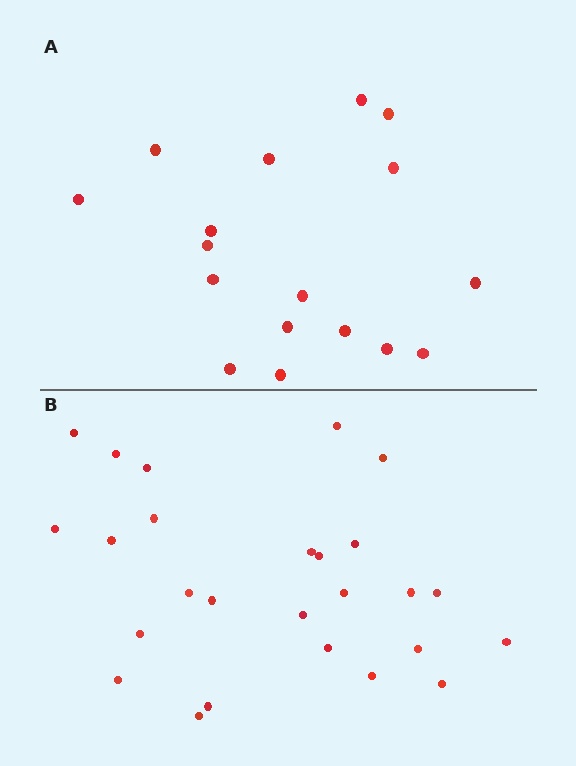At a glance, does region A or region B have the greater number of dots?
Region B (the bottom region) has more dots.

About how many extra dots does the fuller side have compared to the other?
Region B has roughly 8 or so more dots than region A.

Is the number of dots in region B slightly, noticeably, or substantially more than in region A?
Region B has substantially more. The ratio is roughly 1.5 to 1.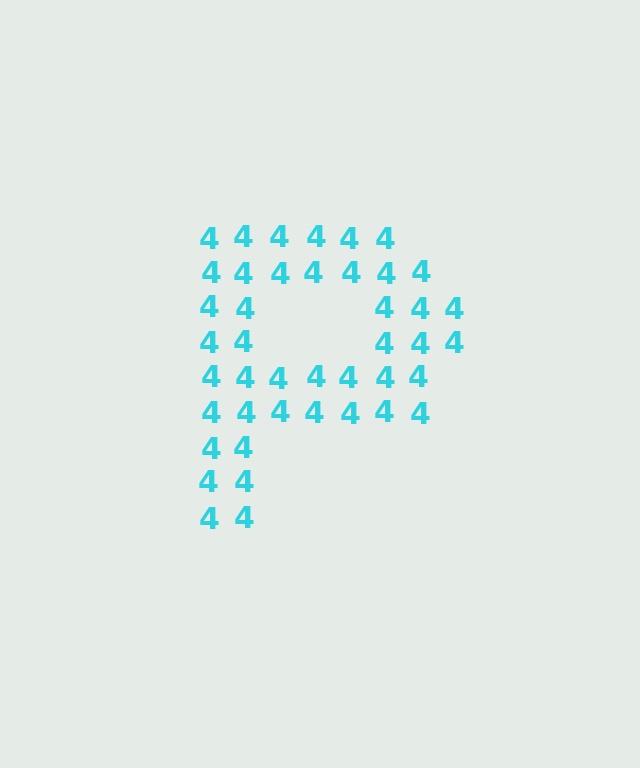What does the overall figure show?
The overall figure shows the letter P.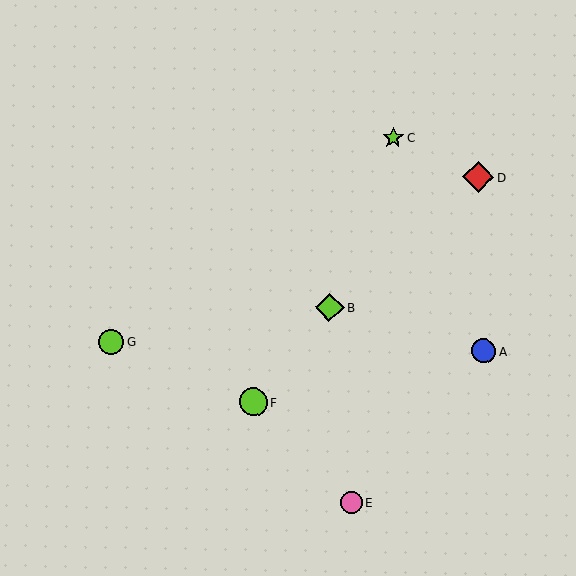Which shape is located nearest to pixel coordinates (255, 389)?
The lime circle (labeled F) at (254, 402) is nearest to that location.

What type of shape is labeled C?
Shape C is a lime star.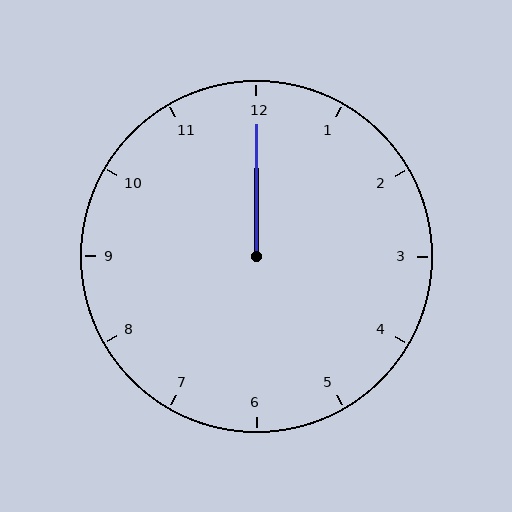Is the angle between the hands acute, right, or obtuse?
It is acute.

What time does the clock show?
12:00.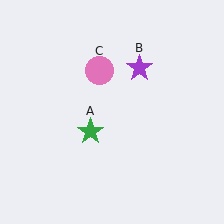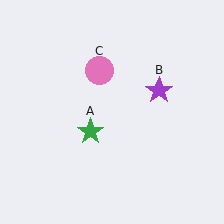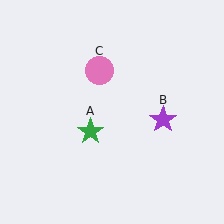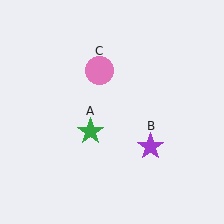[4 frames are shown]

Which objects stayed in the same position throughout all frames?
Green star (object A) and pink circle (object C) remained stationary.